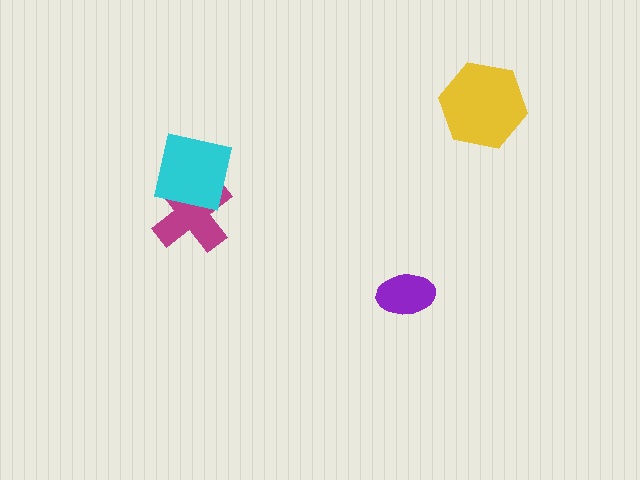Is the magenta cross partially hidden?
Yes, it is partially covered by another shape.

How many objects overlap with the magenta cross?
1 object overlaps with the magenta cross.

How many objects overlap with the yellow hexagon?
0 objects overlap with the yellow hexagon.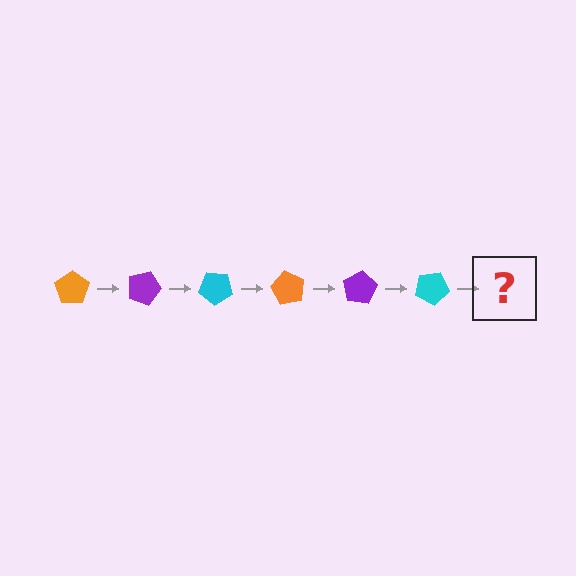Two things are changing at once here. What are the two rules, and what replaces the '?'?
The two rules are that it rotates 20 degrees each step and the color cycles through orange, purple, and cyan. The '?' should be an orange pentagon, rotated 120 degrees from the start.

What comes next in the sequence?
The next element should be an orange pentagon, rotated 120 degrees from the start.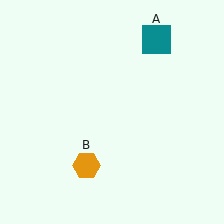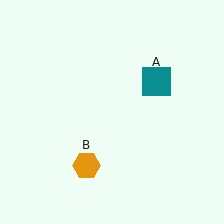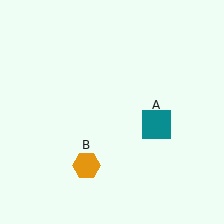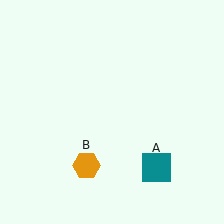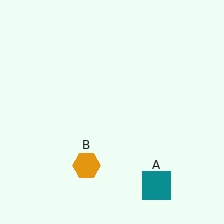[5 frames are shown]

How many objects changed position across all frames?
1 object changed position: teal square (object A).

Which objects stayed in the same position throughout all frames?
Orange hexagon (object B) remained stationary.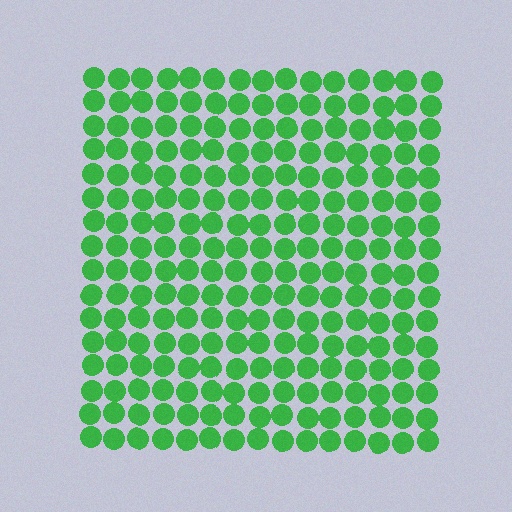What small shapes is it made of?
It is made of small circles.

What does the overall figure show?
The overall figure shows a square.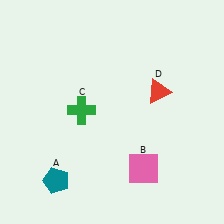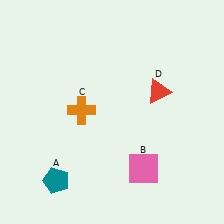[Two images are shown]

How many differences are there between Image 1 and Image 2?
There is 1 difference between the two images.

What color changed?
The cross (C) changed from green in Image 1 to orange in Image 2.